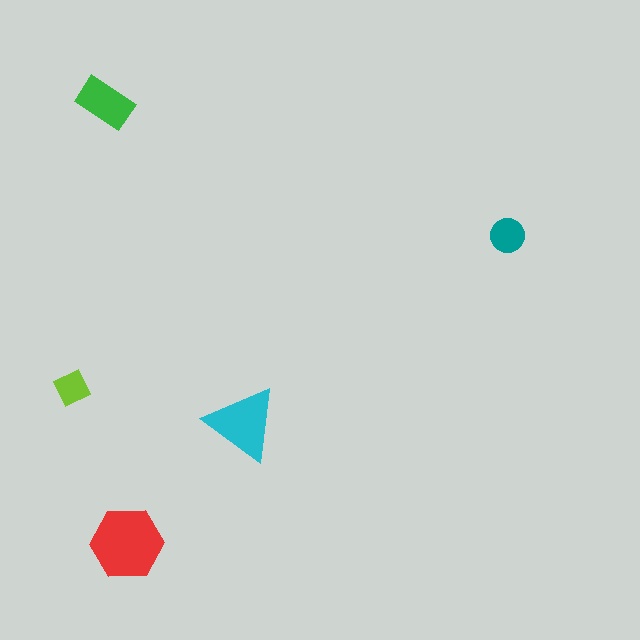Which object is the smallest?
The lime diamond.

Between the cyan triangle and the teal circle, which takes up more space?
The cyan triangle.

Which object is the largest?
The red hexagon.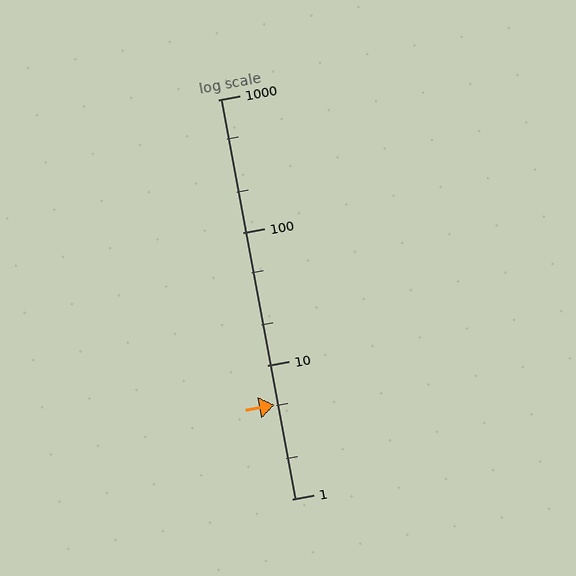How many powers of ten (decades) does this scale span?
The scale spans 3 decades, from 1 to 1000.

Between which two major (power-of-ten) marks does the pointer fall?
The pointer is between 1 and 10.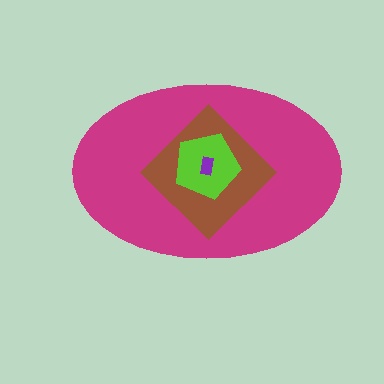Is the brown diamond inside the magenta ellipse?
Yes.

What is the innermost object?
The purple rectangle.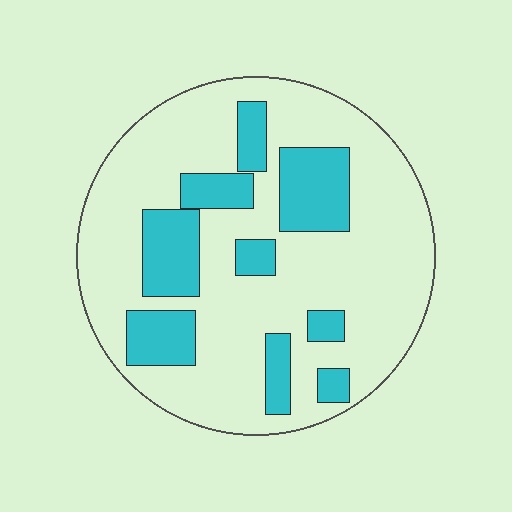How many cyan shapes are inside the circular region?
9.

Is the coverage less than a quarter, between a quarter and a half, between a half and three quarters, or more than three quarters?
Between a quarter and a half.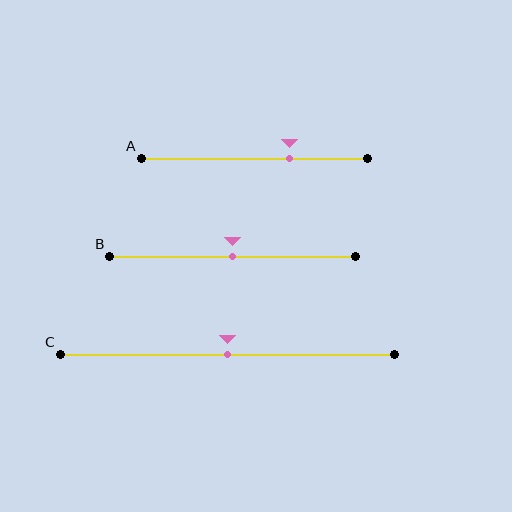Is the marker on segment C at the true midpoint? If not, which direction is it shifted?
Yes, the marker on segment C is at the true midpoint.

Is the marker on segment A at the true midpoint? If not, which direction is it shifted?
No, the marker on segment A is shifted to the right by about 16% of the segment length.